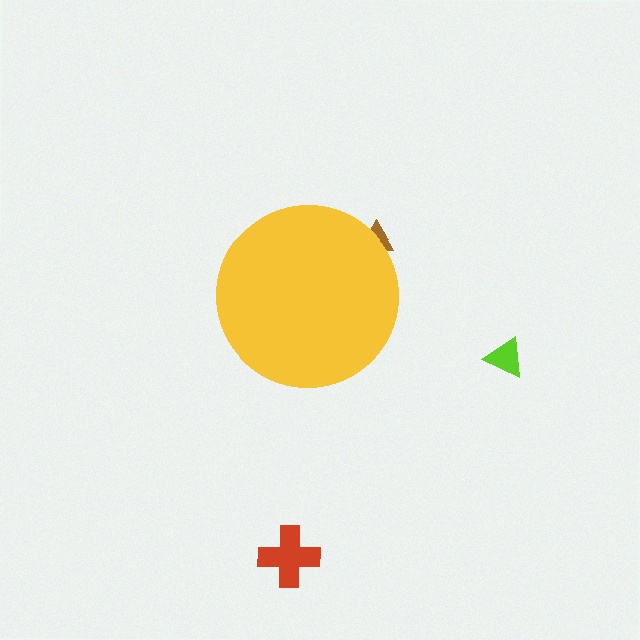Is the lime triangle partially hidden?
No, the lime triangle is fully visible.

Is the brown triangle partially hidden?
Yes, the brown triangle is partially hidden behind the yellow circle.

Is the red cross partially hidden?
No, the red cross is fully visible.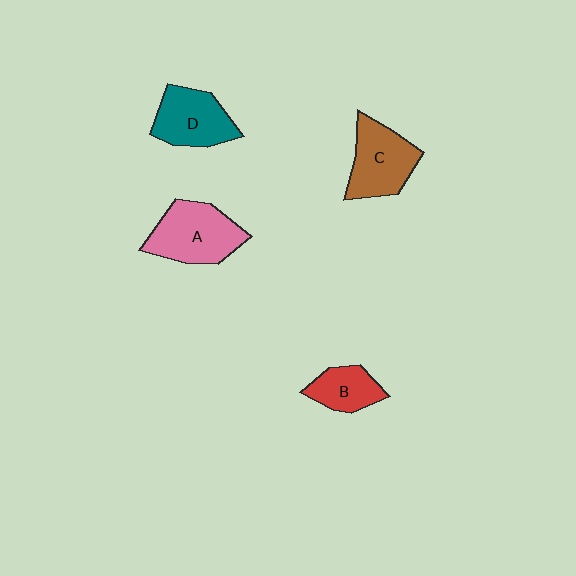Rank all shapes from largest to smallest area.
From largest to smallest: A (pink), C (brown), D (teal), B (red).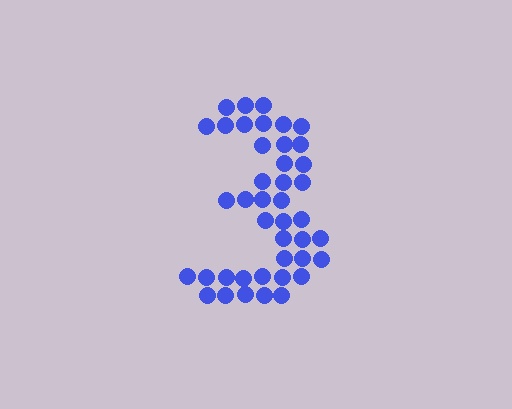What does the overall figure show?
The overall figure shows the digit 3.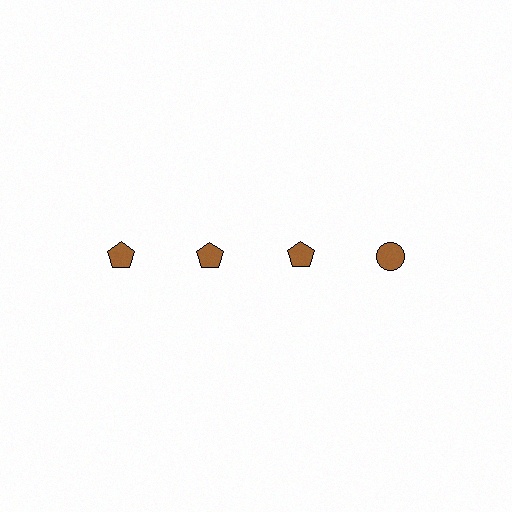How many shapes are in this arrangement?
There are 4 shapes arranged in a grid pattern.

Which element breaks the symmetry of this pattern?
The brown circle in the top row, second from right column breaks the symmetry. All other shapes are brown pentagons.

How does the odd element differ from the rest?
It has a different shape: circle instead of pentagon.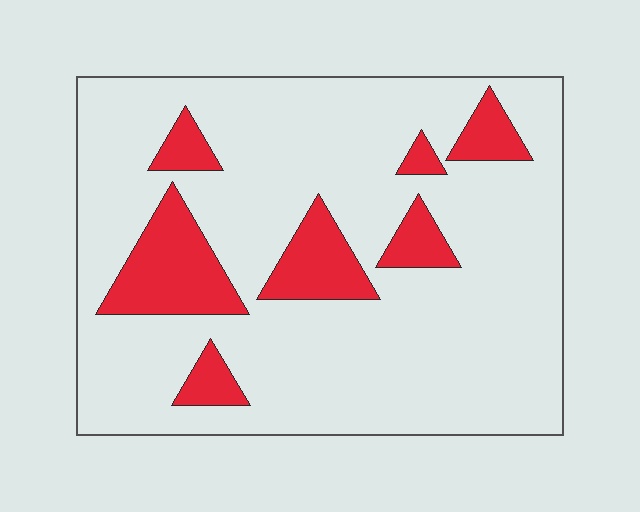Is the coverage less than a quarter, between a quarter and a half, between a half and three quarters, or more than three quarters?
Less than a quarter.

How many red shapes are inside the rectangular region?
7.